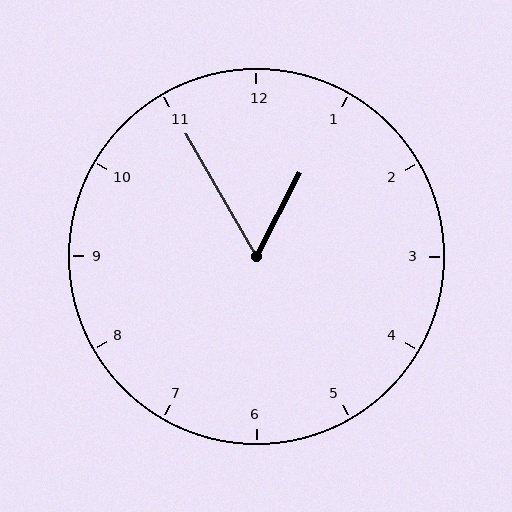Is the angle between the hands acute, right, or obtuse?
It is acute.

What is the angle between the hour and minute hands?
Approximately 58 degrees.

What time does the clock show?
12:55.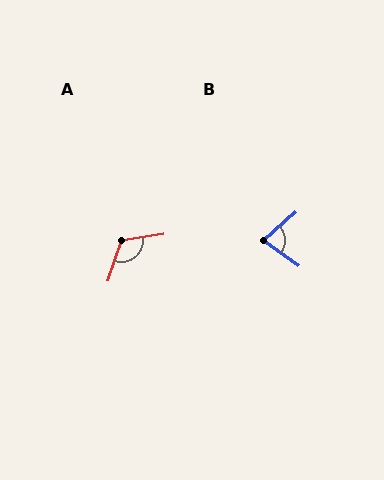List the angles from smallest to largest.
B (76°), A (116°).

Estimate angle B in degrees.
Approximately 76 degrees.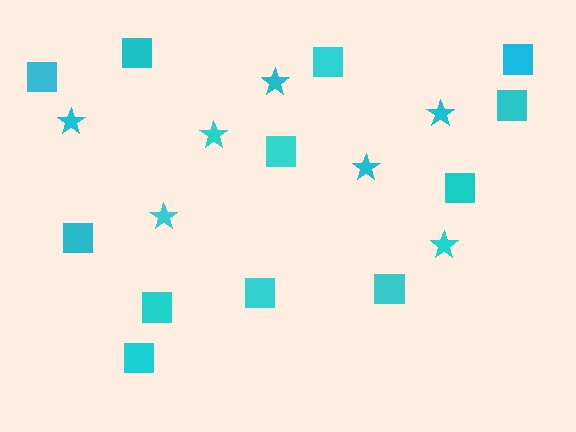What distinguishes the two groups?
There are 2 groups: one group of stars (7) and one group of squares (12).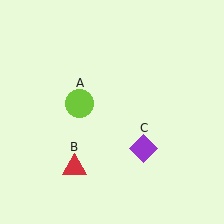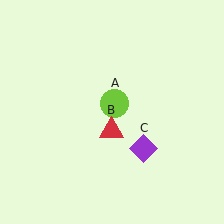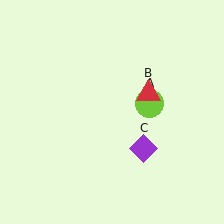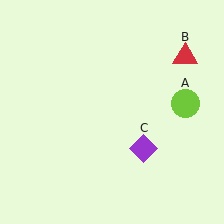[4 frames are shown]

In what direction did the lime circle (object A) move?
The lime circle (object A) moved right.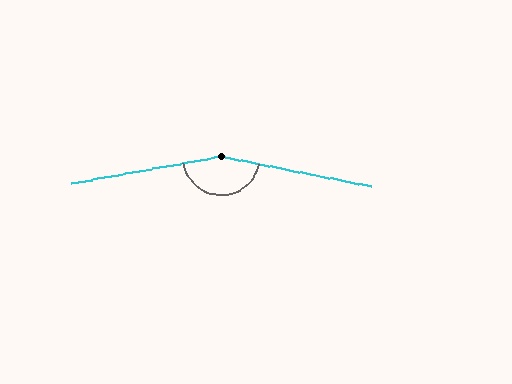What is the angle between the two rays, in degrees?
Approximately 159 degrees.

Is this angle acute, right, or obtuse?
It is obtuse.